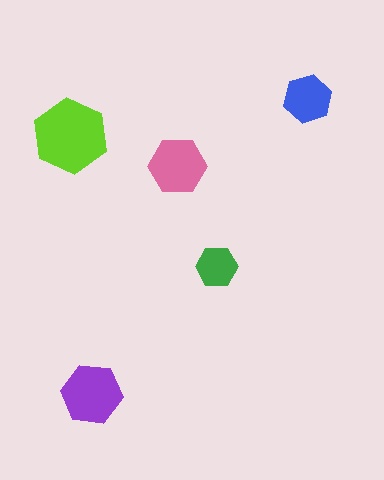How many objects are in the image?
There are 5 objects in the image.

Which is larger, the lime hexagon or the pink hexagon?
The lime one.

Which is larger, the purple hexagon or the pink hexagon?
The purple one.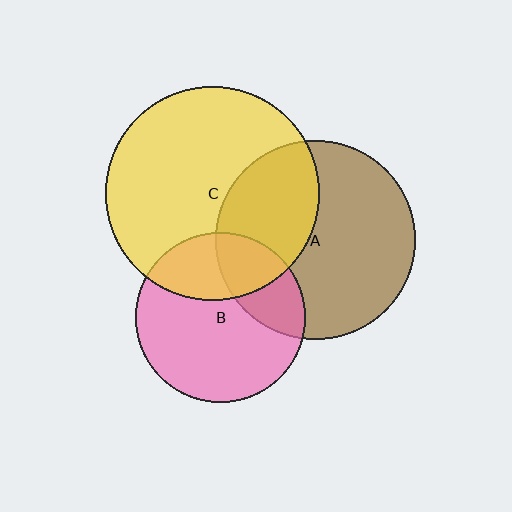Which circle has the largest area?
Circle C (yellow).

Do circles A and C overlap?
Yes.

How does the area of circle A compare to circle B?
Approximately 1.4 times.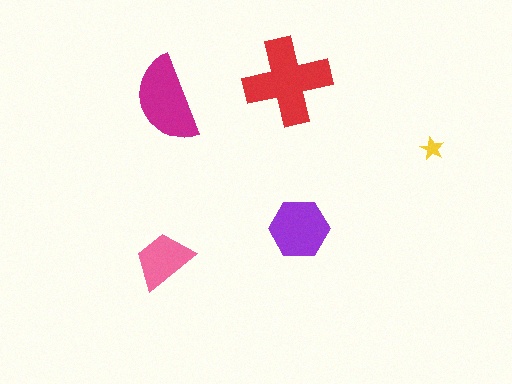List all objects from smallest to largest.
The yellow star, the pink trapezoid, the purple hexagon, the magenta semicircle, the red cross.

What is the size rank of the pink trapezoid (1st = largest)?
4th.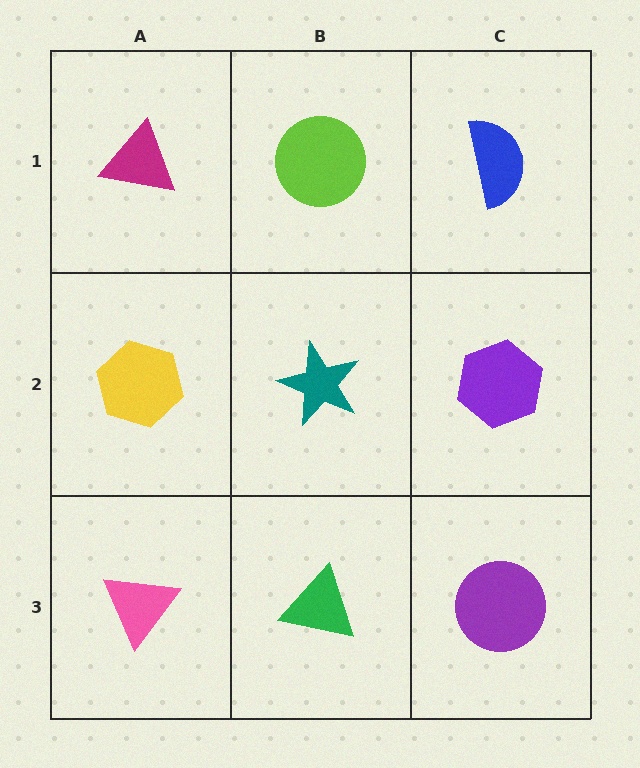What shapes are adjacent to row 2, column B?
A lime circle (row 1, column B), a green triangle (row 3, column B), a yellow hexagon (row 2, column A), a purple hexagon (row 2, column C).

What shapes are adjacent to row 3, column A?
A yellow hexagon (row 2, column A), a green triangle (row 3, column B).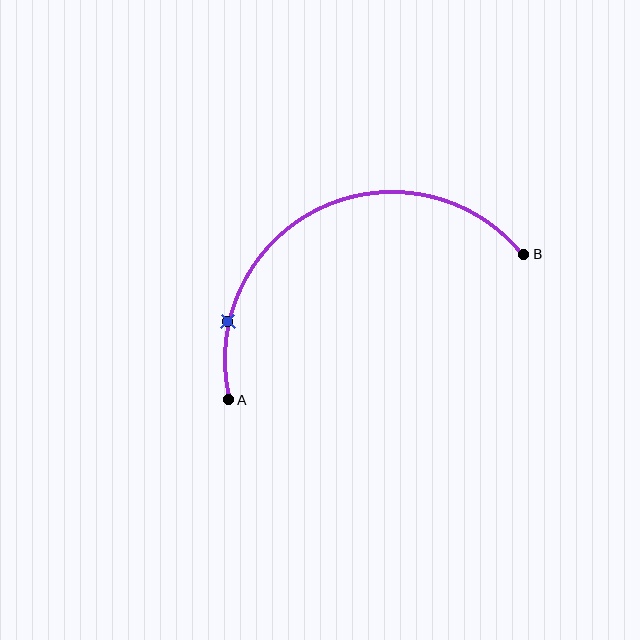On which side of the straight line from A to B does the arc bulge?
The arc bulges above the straight line connecting A and B.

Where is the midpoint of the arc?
The arc midpoint is the point on the curve farthest from the straight line joining A and B. It sits above that line.